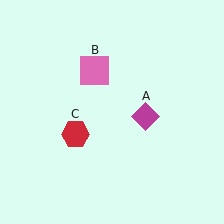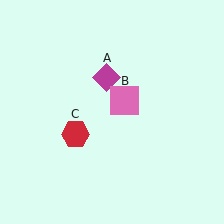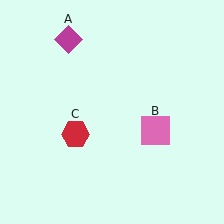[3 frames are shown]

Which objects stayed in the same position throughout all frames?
Red hexagon (object C) remained stationary.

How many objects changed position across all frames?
2 objects changed position: magenta diamond (object A), pink square (object B).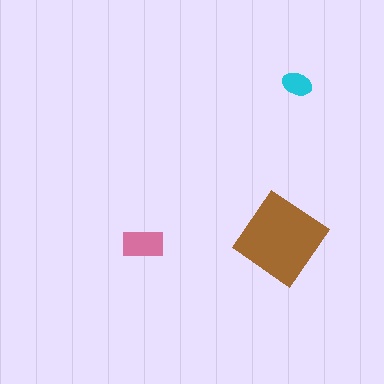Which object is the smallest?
The cyan ellipse.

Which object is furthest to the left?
The pink rectangle is leftmost.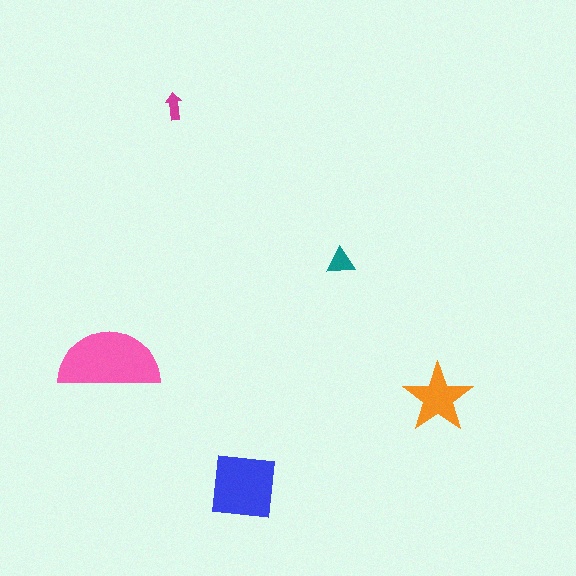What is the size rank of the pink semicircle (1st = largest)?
1st.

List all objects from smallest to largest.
The magenta arrow, the teal triangle, the orange star, the blue square, the pink semicircle.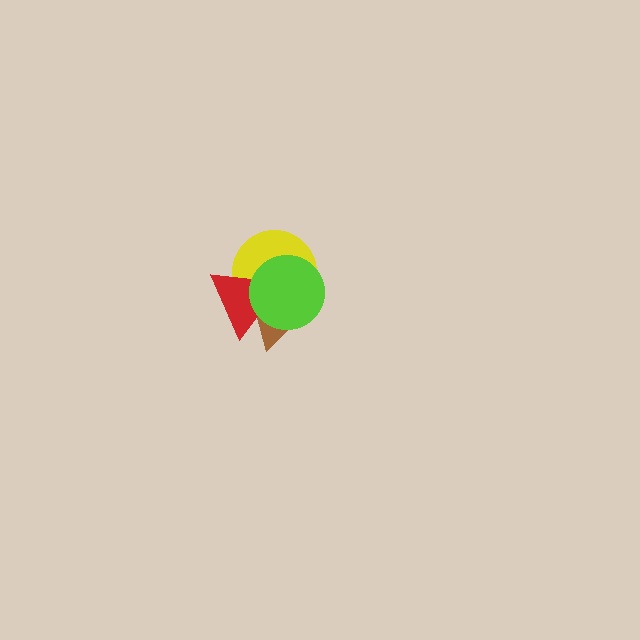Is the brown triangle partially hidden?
Yes, it is partially covered by another shape.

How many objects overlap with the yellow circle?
3 objects overlap with the yellow circle.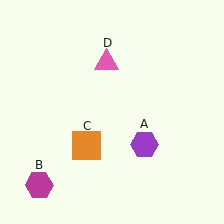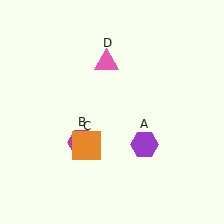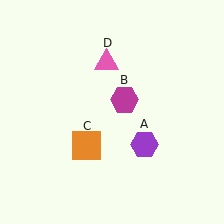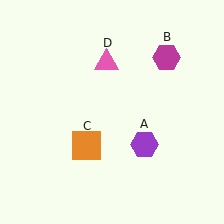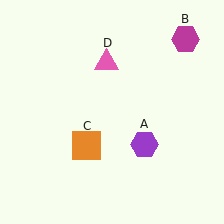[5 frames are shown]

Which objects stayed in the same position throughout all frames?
Purple hexagon (object A) and orange square (object C) and pink triangle (object D) remained stationary.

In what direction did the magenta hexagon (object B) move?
The magenta hexagon (object B) moved up and to the right.